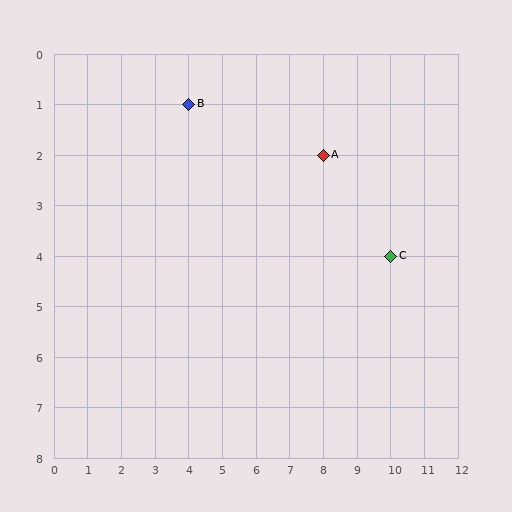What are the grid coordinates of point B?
Point B is at grid coordinates (4, 1).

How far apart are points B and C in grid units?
Points B and C are 6 columns and 3 rows apart (about 6.7 grid units diagonally).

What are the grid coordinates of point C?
Point C is at grid coordinates (10, 4).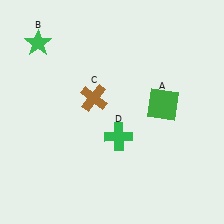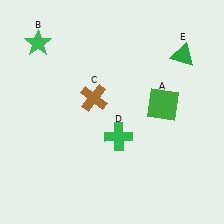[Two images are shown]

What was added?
A green triangle (E) was added in Image 2.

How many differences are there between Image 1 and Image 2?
There is 1 difference between the two images.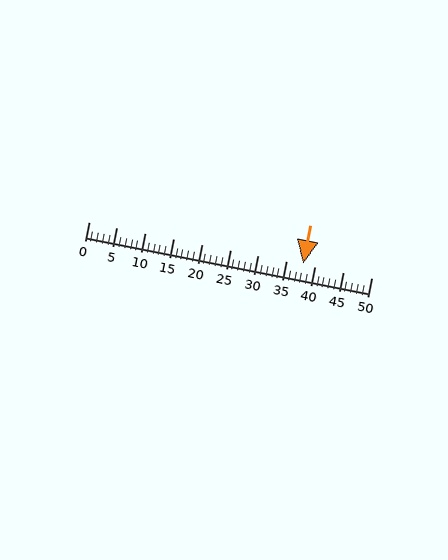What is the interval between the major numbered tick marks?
The major tick marks are spaced 5 units apart.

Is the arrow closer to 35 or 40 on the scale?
The arrow is closer to 40.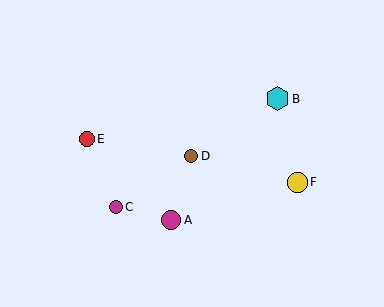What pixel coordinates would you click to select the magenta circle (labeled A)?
Click at (171, 220) to select the magenta circle A.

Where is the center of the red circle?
The center of the red circle is at (87, 139).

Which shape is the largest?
The cyan hexagon (labeled B) is the largest.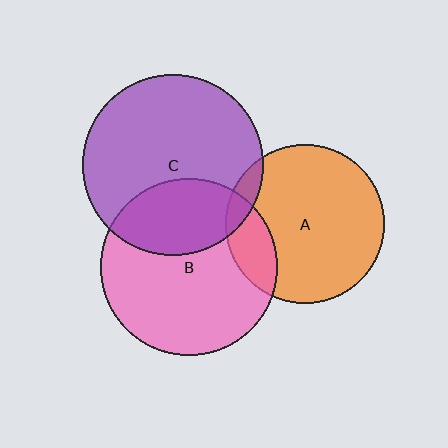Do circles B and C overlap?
Yes.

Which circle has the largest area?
Circle C (purple).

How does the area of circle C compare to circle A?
Approximately 1.3 times.